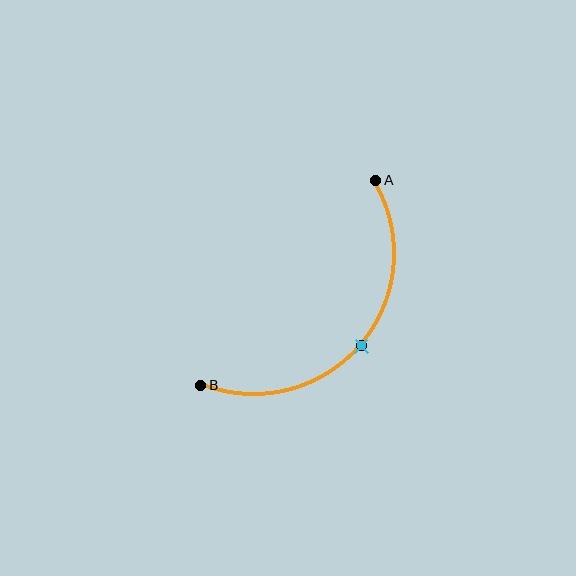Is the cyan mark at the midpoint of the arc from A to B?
Yes. The cyan mark lies on the arc at equal arc-length from both A and B — it is the arc midpoint.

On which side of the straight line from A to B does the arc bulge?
The arc bulges below and to the right of the straight line connecting A and B.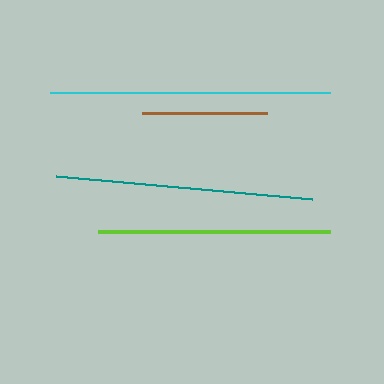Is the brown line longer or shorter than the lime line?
The lime line is longer than the brown line.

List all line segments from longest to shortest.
From longest to shortest: cyan, teal, lime, brown.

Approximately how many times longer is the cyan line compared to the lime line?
The cyan line is approximately 1.2 times the length of the lime line.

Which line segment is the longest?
The cyan line is the longest at approximately 280 pixels.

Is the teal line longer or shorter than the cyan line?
The cyan line is longer than the teal line.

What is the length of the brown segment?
The brown segment is approximately 125 pixels long.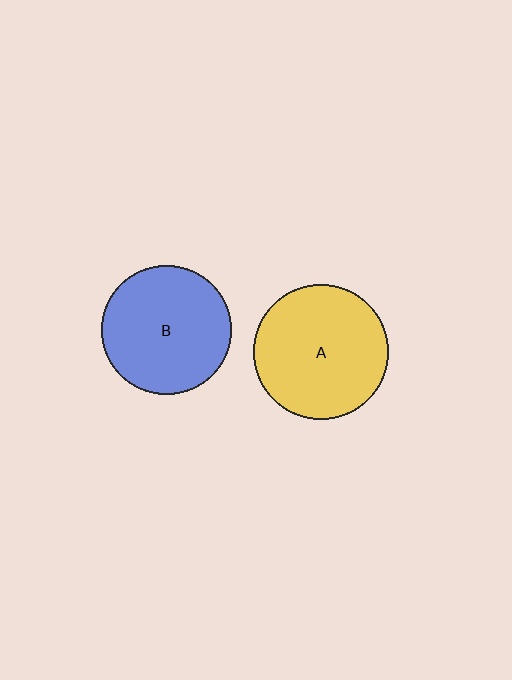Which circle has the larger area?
Circle A (yellow).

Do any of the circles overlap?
No, none of the circles overlap.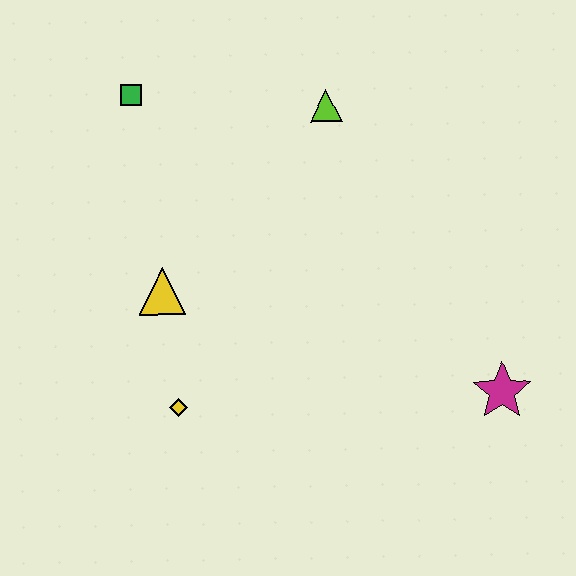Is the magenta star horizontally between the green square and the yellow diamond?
No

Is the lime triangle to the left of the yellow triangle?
No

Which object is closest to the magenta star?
The yellow diamond is closest to the magenta star.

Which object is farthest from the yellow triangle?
The magenta star is farthest from the yellow triangle.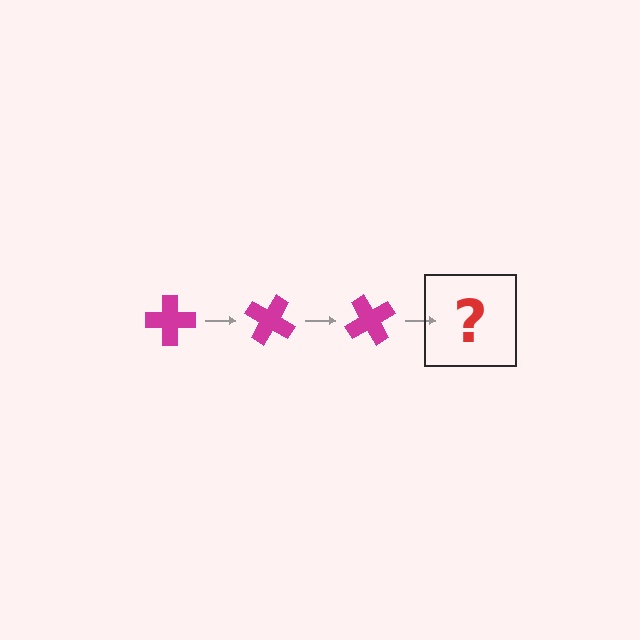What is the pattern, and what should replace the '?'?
The pattern is that the cross rotates 30 degrees each step. The '?' should be a magenta cross rotated 90 degrees.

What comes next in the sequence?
The next element should be a magenta cross rotated 90 degrees.